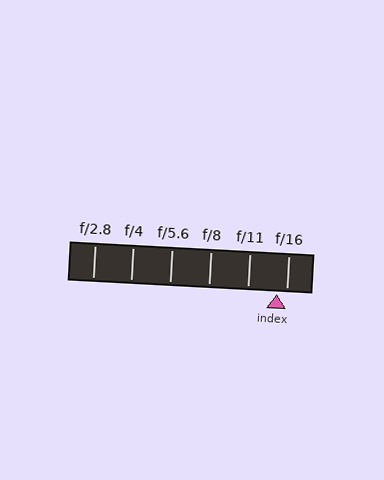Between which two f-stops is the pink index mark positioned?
The index mark is between f/11 and f/16.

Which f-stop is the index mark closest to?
The index mark is closest to f/16.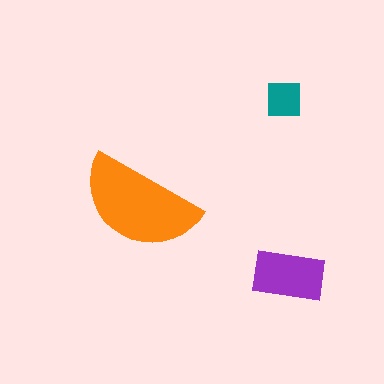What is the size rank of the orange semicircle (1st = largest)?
1st.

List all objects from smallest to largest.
The teal square, the purple rectangle, the orange semicircle.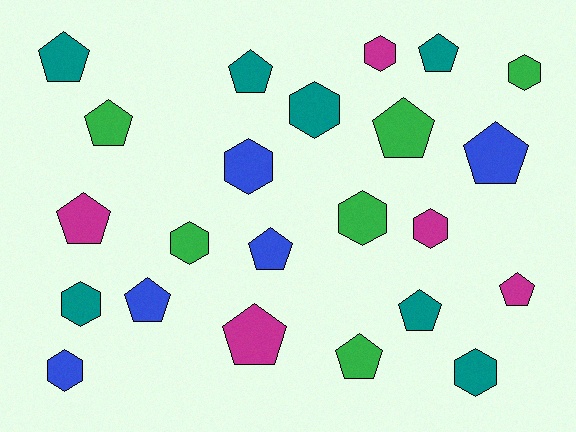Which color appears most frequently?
Teal, with 7 objects.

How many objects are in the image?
There are 23 objects.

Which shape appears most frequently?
Pentagon, with 13 objects.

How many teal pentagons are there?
There are 4 teal pentagons.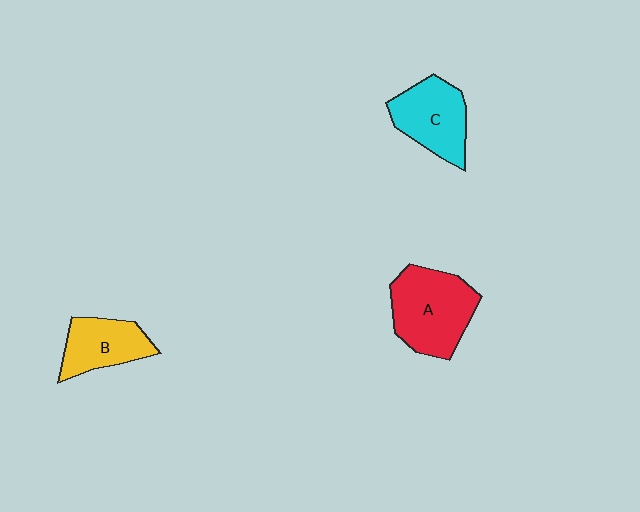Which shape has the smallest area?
Shape B (yellow).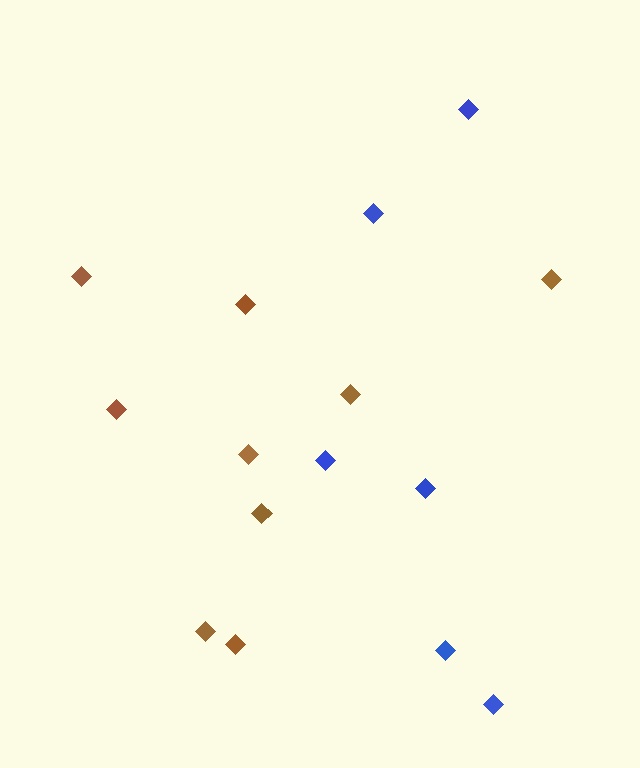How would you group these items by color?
There are 2 groups: one group of brown diamonds (9) and one group of blue diamonds (6).